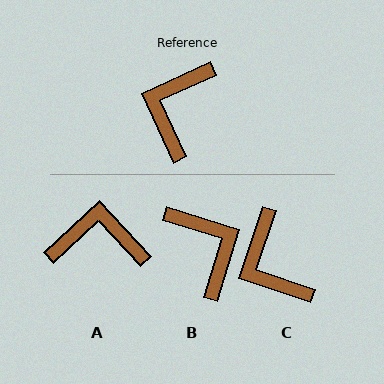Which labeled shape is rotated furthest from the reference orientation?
B, about 132 degrees away.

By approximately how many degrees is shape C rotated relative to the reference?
Approximately 47 degrees counter-clockwise.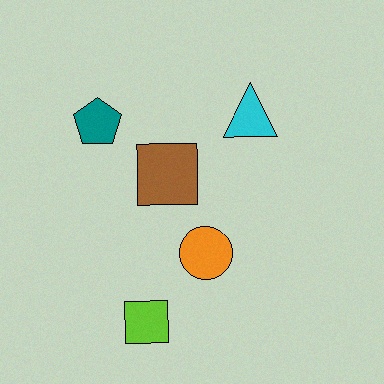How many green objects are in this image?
There are no green objects.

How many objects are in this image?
There are 5 objects.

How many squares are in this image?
There are 2 squares.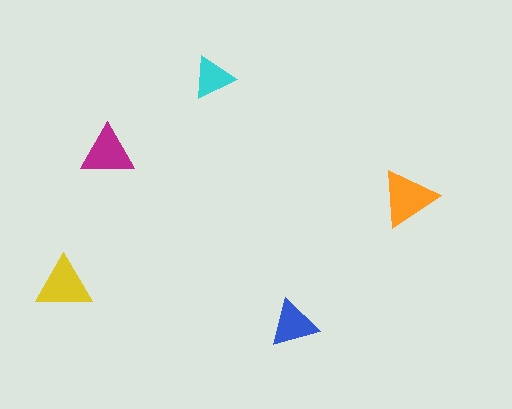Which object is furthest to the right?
The orange triangle is rightmost.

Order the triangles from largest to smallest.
the orange one, the yellow one, the magenta one, the blue one, the cyan one.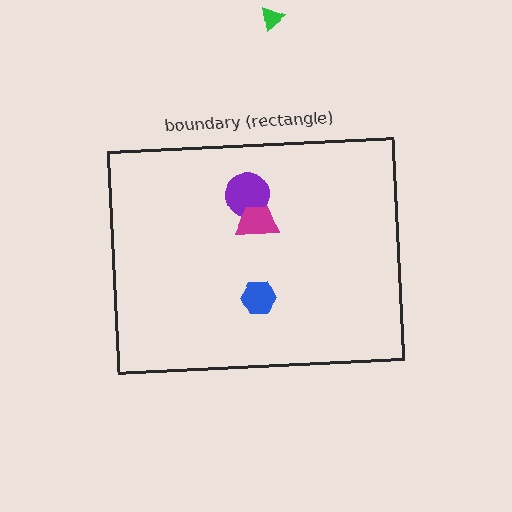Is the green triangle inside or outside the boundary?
Outside.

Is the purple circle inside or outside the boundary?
Inside.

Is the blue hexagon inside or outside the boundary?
Inside.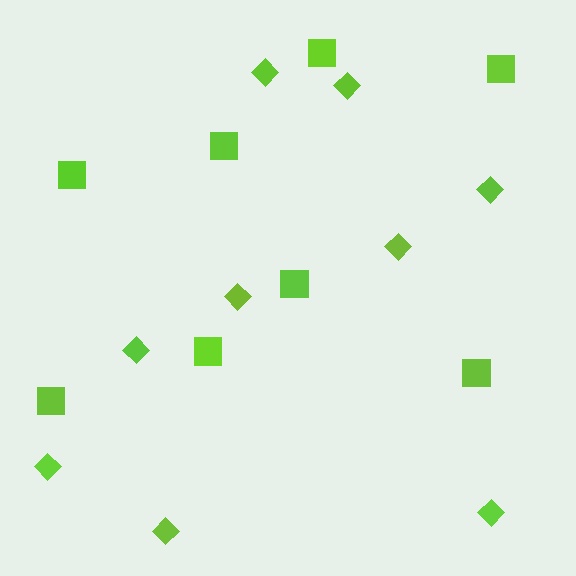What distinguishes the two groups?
There are 2 groups: one group of diamonds (9) and one group of squares (8).